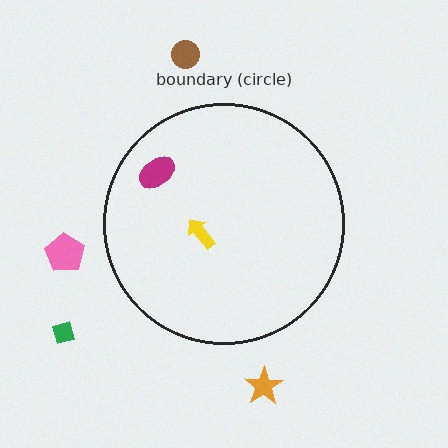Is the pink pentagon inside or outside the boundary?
Outside.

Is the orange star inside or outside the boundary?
Outside.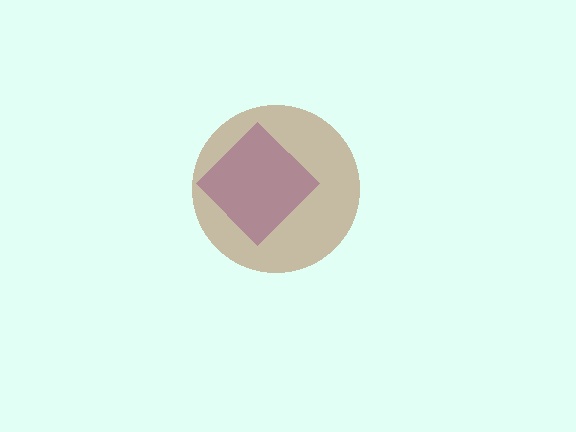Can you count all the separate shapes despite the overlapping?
Yes, there are 2 separate shapes.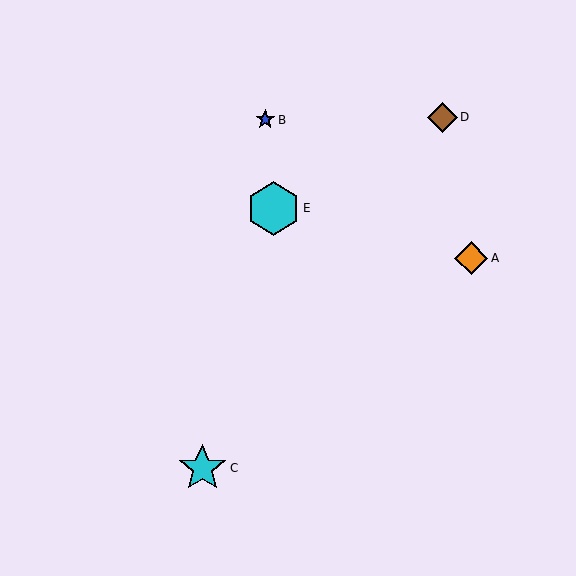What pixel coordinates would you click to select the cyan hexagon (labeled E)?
Click at (273, 208) to select the cyan hexagon E.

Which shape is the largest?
The cyan hexagon (labeled E) is the largest.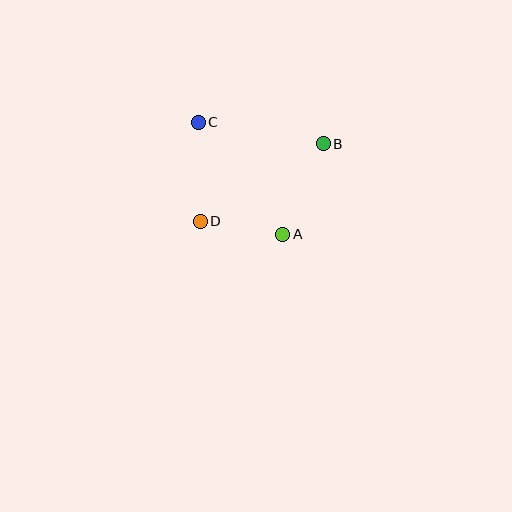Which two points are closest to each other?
Points A and D are closest to each other.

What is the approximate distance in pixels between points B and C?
The distance between B and C is approximately 127 pixels.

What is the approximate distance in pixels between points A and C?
The distance between A and C is approximately 140 pixels.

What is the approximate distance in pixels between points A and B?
The distance between A and B is approximately 99 pixels.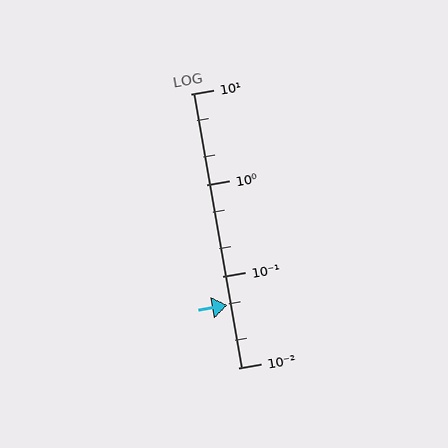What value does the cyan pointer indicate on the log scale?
The pointer indicates approximately 0.048.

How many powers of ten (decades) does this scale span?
The scale spans 3 decades, from 0.01 to 10.